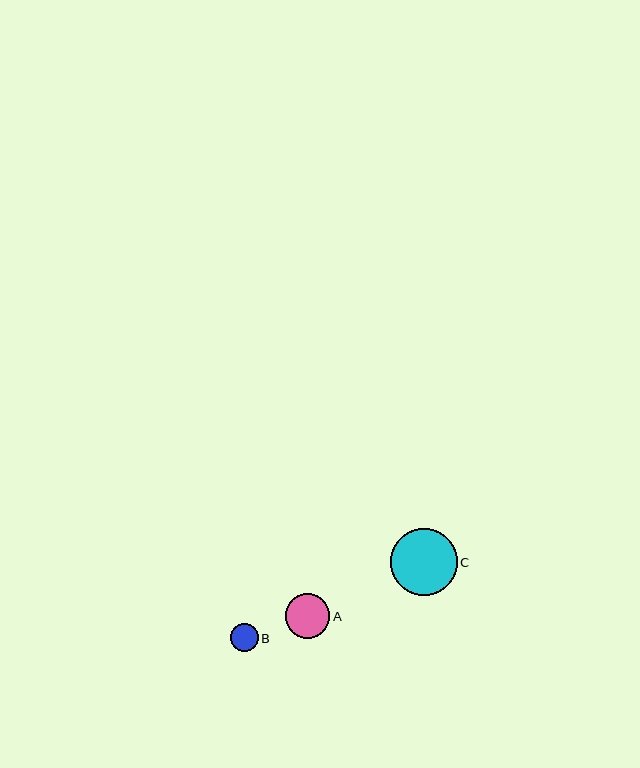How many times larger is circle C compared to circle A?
Circle C is approximately 1.5 times the size of circle A.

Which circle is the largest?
Circle C is the largest with a size of approximately 67 pixels.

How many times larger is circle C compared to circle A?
Circle C is approximately 1.5 times the size of circle A.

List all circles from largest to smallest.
From largest to smallest: C, A, B.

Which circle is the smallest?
Circle B is the smallest with a size of approximately 28 pixels.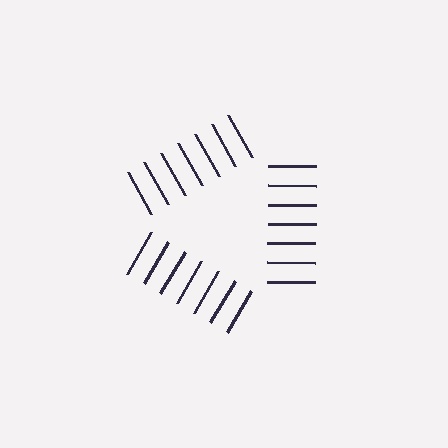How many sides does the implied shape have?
3 sides — the line-ends trace a triangle.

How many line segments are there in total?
21 — 7 along each of the 3 edges.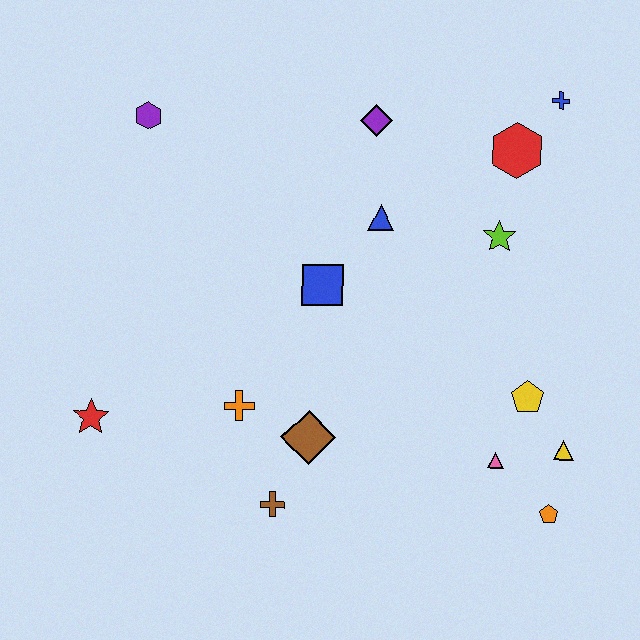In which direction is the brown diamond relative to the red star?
The brown diamond is to the right of the red star.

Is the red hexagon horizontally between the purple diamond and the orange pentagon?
Yes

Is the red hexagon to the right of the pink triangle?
Yes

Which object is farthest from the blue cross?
The red star is farthest from the blue cross.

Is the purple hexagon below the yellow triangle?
No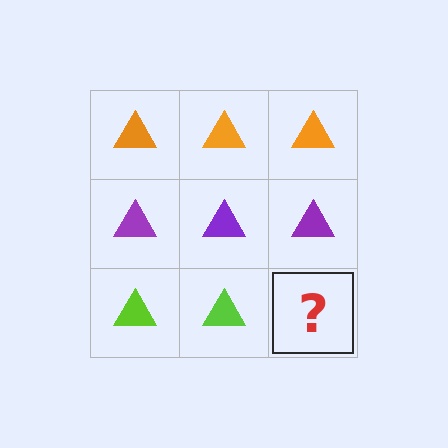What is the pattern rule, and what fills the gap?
The rule is that each row has a consistent color. The gap should be filled with a lime triangle.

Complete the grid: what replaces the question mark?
The question mark should be replaced with a lime triangle.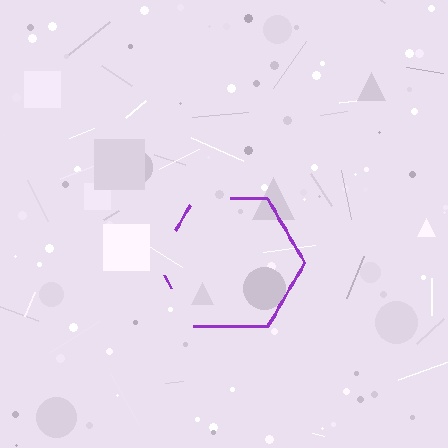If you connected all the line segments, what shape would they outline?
They would outline a hexagon.